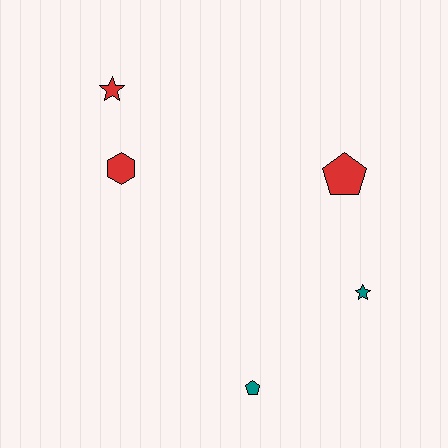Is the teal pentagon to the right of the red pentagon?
No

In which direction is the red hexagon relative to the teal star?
The red hexagon is to the left of the teal star.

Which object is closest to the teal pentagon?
The teal star is closest to the teal pentagon.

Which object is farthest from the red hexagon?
The teal star is farthest from the red hexagon.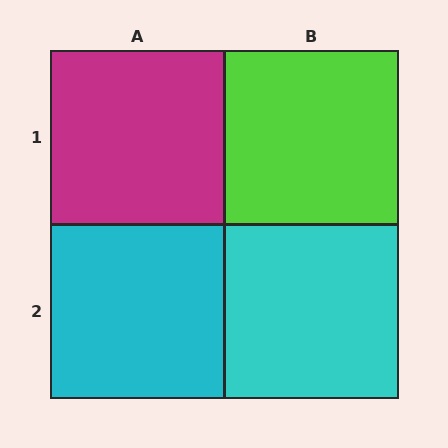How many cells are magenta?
1 cell is magenta.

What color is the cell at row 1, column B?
Lime.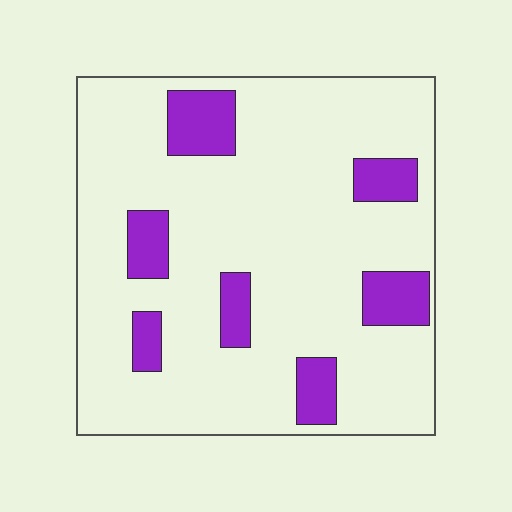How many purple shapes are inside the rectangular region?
7.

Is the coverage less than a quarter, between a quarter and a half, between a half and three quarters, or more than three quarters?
Less than a quarter.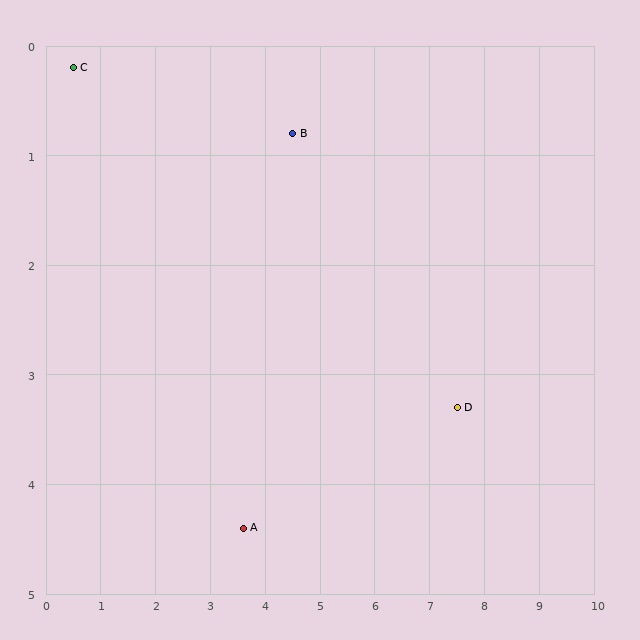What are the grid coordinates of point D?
Point D is at approximately (7.5, 3.3).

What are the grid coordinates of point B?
Point B is at approximately (4.5, 0.8).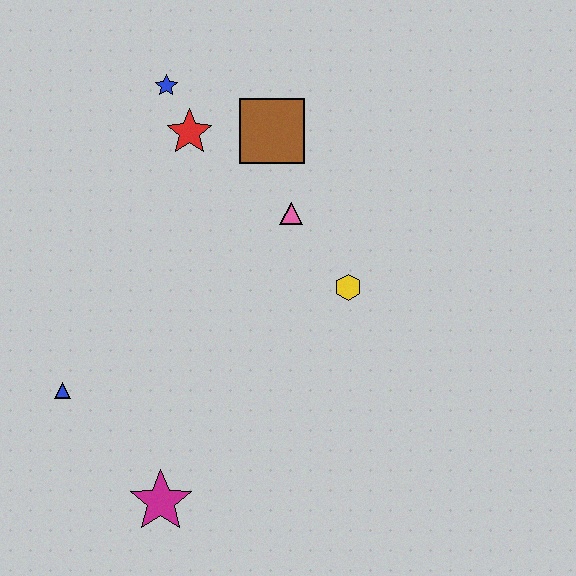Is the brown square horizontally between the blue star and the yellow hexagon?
Yes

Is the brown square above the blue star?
No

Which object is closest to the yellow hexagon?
The pink triangle is closest to the yellow hexagon.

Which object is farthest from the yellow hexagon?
The blue triangle is farthest from the yellow hexagon.